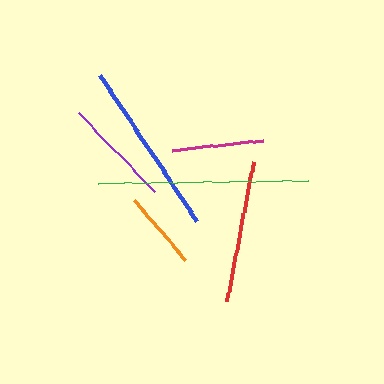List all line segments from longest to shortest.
From longest to shortest: green, blue, red, purple, magenta, orange.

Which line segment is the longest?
The green line is the longest at approximately 211 pixels.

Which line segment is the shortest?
The orange line is the shortest at approximately 79 pixels.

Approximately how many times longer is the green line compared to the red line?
The green line is approximately 1.5 times the length of the red line.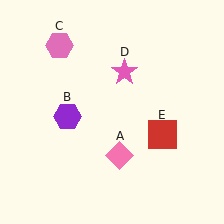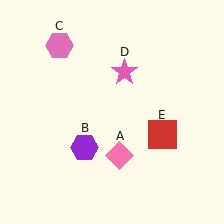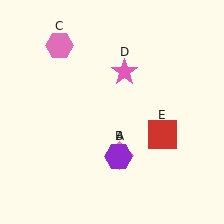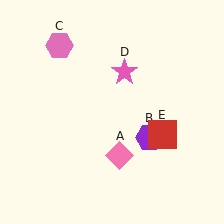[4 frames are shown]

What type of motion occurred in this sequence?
The purple hexagon (object B) rotated counterclockwise around the center of the scene.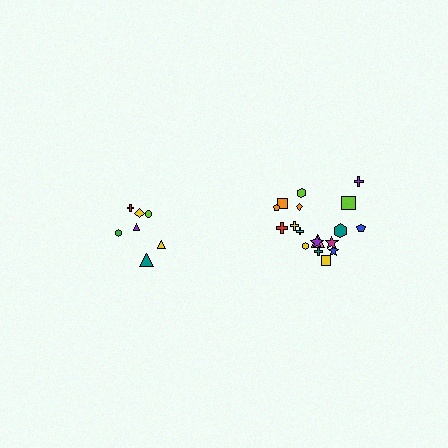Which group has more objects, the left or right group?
The right group.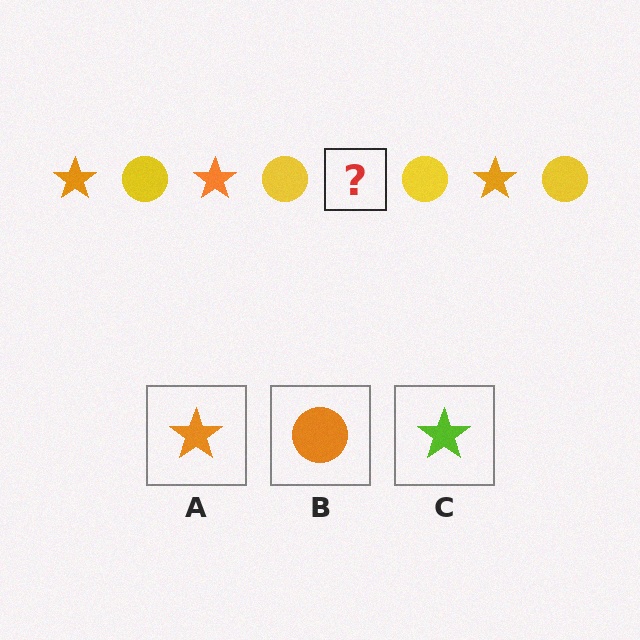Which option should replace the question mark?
Option A.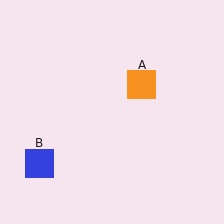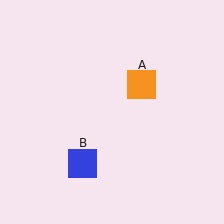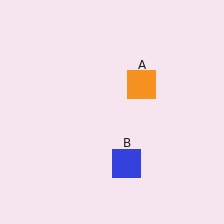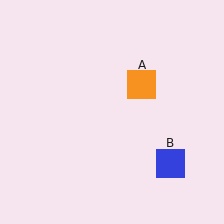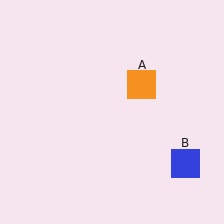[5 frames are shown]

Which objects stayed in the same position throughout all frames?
Orange square (object A) remained stationary.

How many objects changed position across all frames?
1 object changed position: blue square (object B).